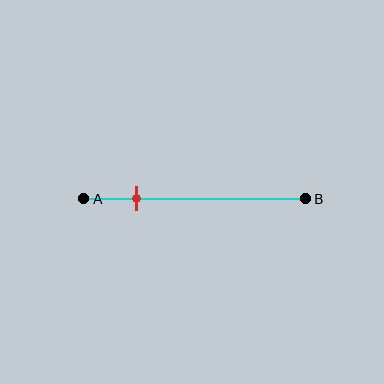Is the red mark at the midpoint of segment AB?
No, the mark is at about 25% from A, not at the 50% midpoint.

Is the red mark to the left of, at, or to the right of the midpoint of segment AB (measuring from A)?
The red mark is to the left of the midpoint of segment AB.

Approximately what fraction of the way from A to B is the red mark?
The red mark is approximately 25% of the way from A to B.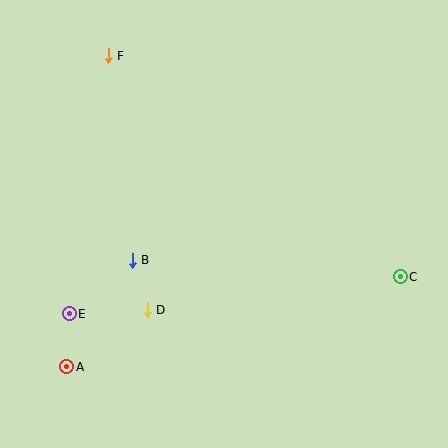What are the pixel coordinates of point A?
Point A is at (67, 367).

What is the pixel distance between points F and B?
The distance between F and B is 206 pixels.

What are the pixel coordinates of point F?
Point F is at (108, 56).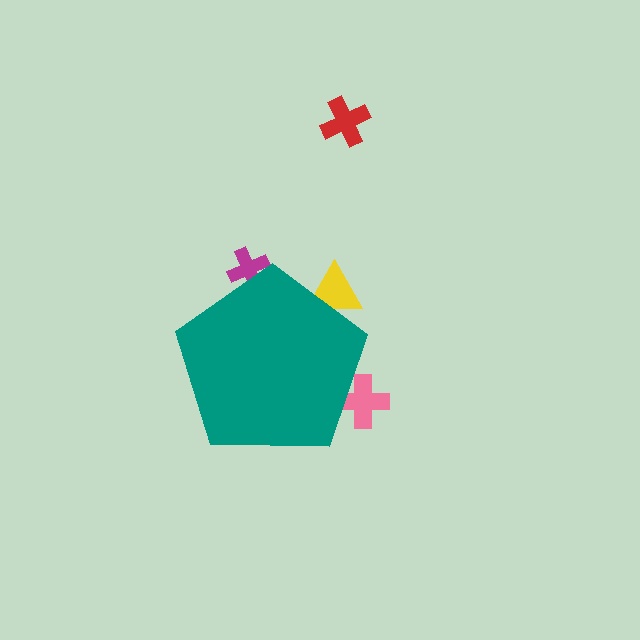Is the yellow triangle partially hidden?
Yes, the yellow triangle is partially hidden behind the teal pentagon.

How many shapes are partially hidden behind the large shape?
3 shapes are partially hidden.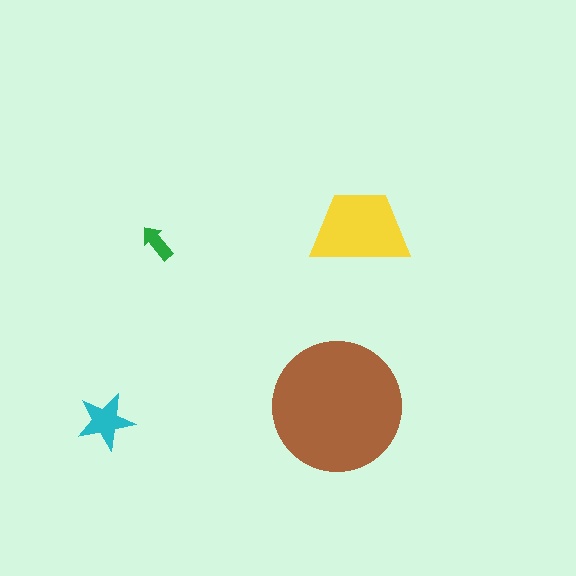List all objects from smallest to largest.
The green arrow, the cyan star, the yellow trapezoid, the brown circle.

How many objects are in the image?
There are 4 objects in the image.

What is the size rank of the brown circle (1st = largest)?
1st.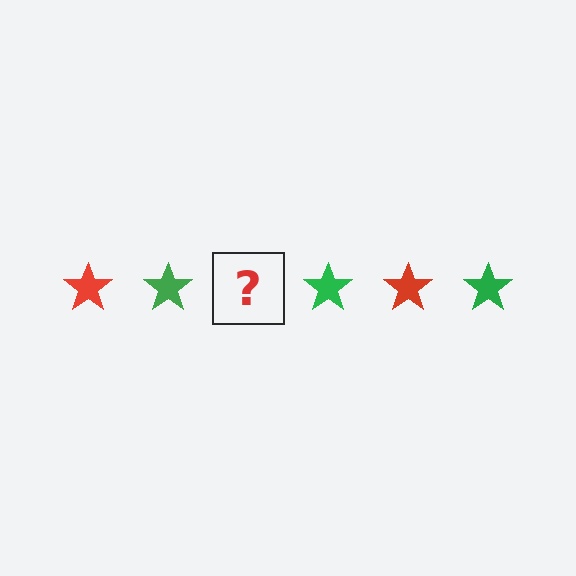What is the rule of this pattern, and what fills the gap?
The rule is that the pattern cycles through red, green stars. The gap should be filled with a red star.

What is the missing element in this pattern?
The missing element is a red star.